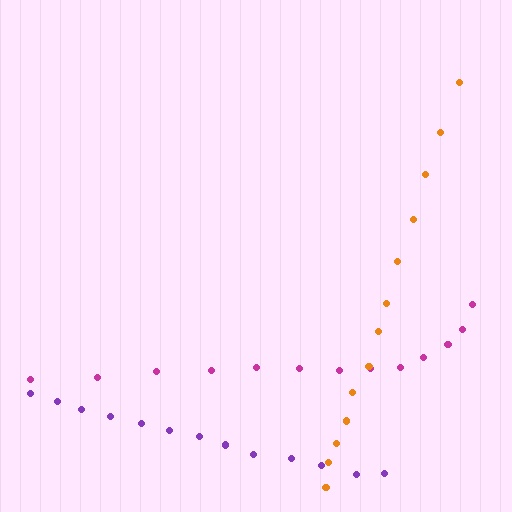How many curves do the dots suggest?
There are 3 distinct paths.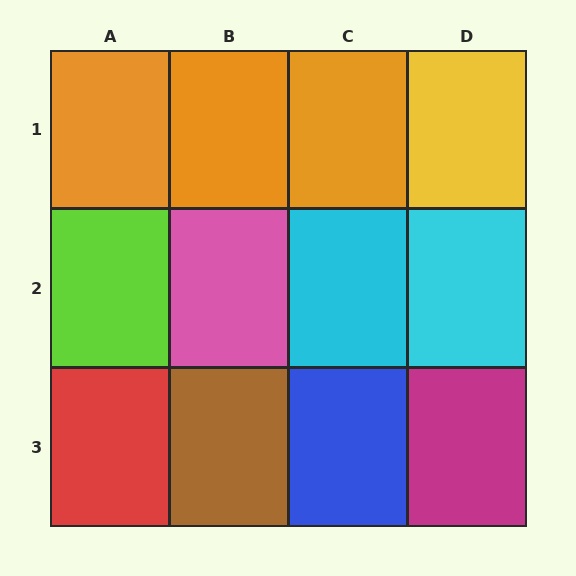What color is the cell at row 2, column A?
Lime.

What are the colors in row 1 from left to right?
Orange, orange, orange, yellow.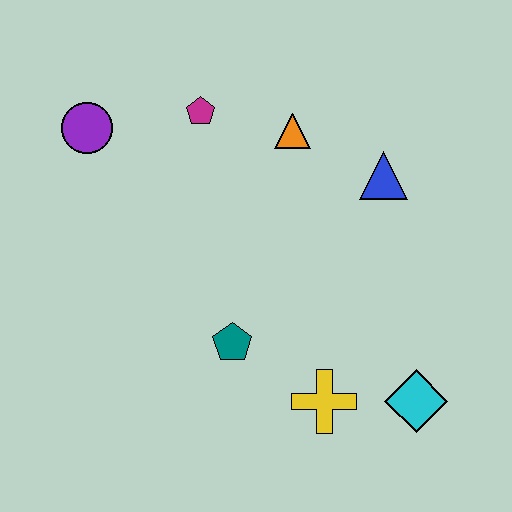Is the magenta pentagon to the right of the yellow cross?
No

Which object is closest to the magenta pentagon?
The orange triangle is closest to the magenta pentagon.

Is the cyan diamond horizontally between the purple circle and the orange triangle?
No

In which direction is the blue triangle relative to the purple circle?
The blue triangle is to the right of the purple circle.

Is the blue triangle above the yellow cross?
Yes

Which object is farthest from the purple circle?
The cyan diamond is farthest from the purple circle.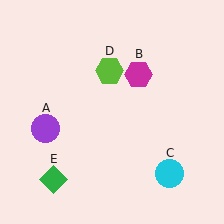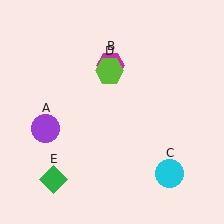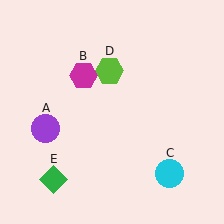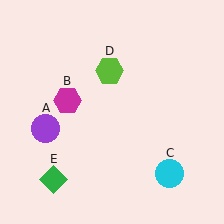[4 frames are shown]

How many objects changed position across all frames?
1 object changed position: magenta hexagon (object B).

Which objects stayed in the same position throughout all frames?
Purple circle (object A) and cyan circle (object C) and lime hexagon (object D) and green diamond (object E) remained stationary.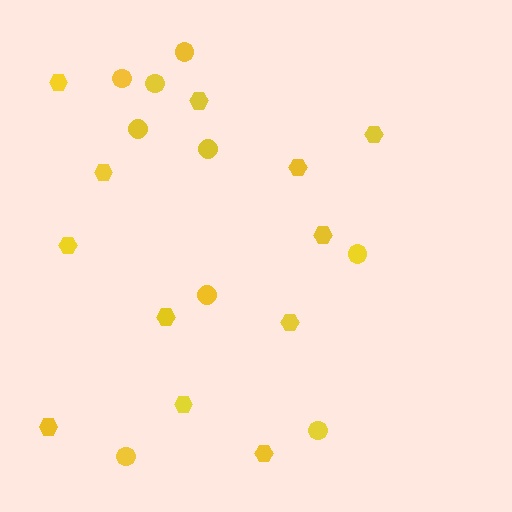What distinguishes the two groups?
There are 2 groups: one group of circles (9) and one group of hexagons (12).